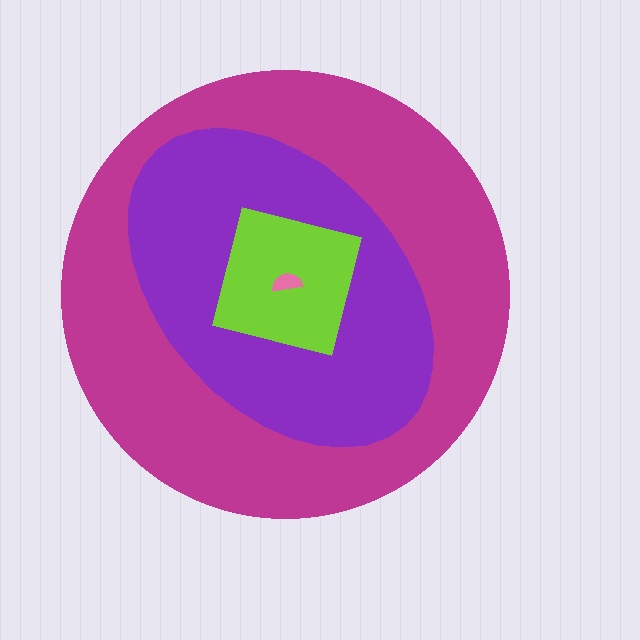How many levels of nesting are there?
4.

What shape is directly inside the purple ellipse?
The lime square.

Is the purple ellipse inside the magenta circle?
Yes.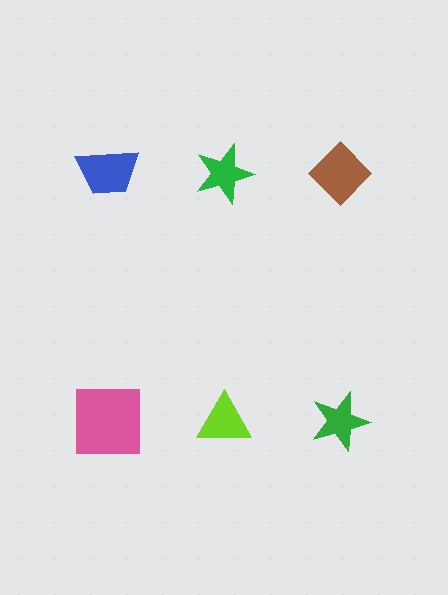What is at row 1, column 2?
A green star.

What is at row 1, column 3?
A brown diamond.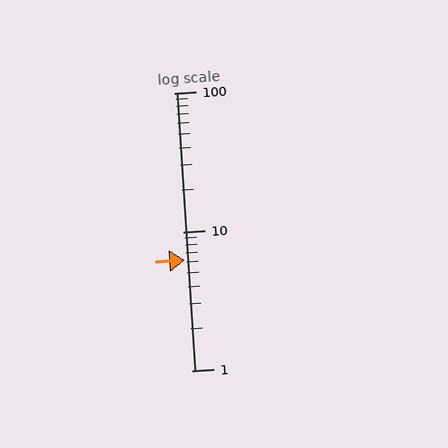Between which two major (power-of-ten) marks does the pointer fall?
The pointer is between 1 and 10.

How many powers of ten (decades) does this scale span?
The scale spans 2 decades, from 1 to 100.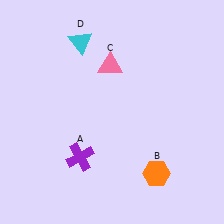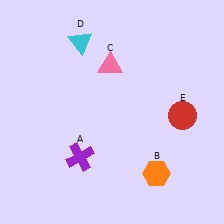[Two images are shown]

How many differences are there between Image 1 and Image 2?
There is 1 difference between the two images.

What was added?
A red circle (E) was added in Image 2.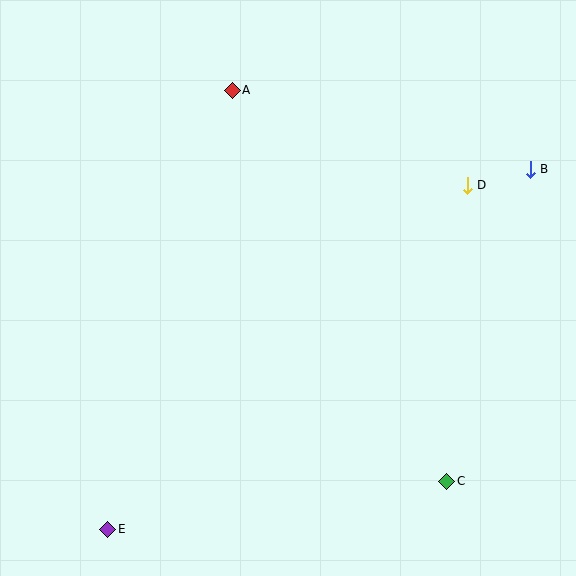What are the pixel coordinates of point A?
Point A is at (232, 90).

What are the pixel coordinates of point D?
Point D is at (467, 185).